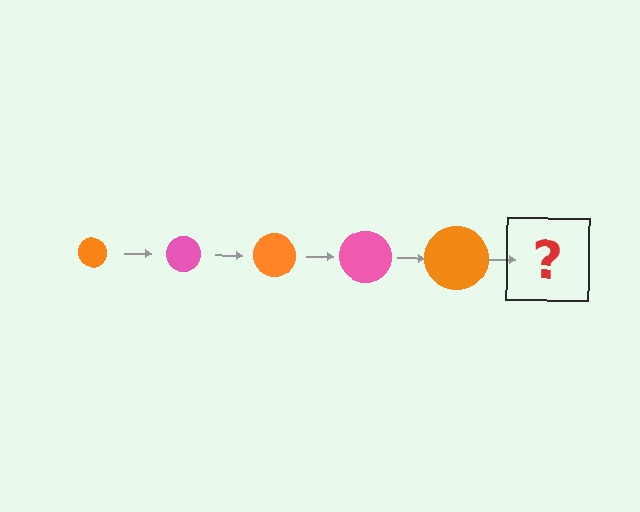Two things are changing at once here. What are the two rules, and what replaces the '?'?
The two rules are that the circle grows larger each step and the color cycles through orange and pink. The '?' should be a pink circle, larger than the previous one.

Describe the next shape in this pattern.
It should be a pink circle, larger than the previous one.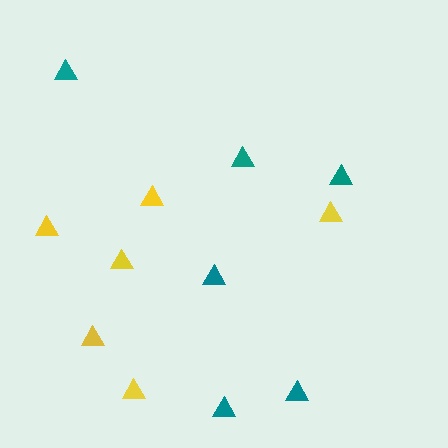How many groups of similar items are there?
There are 2 groups: one group of teal triangles (6) and one group of yellow triangles (6).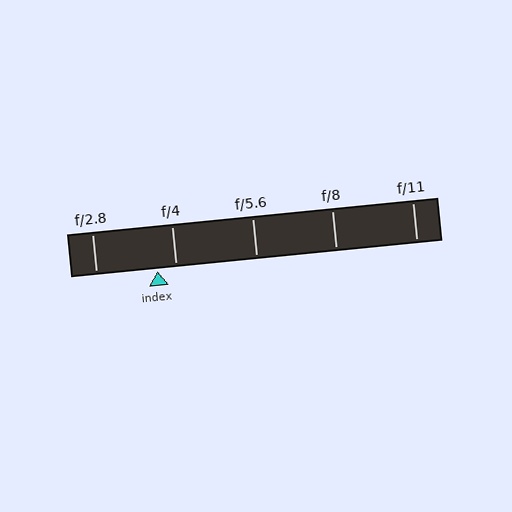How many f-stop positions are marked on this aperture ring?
There are 5 f-stop positions marked.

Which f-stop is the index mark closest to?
The index mark is closest to f/4.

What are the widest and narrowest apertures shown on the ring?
The widest aperture shown is f/2.8 and the narrowest is f/11.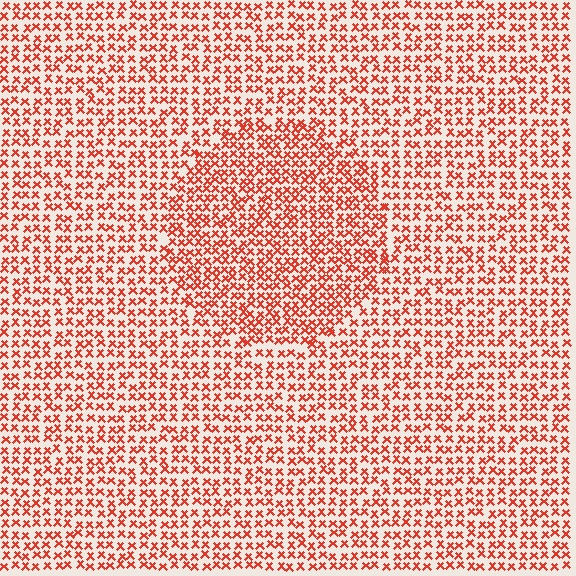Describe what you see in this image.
The image contains small red elements arranged at two different densities. A circle-shaped region is visible where the elements are more densely packed than the surrounding area.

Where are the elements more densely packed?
The elements are more densely packed inside the circle boundary.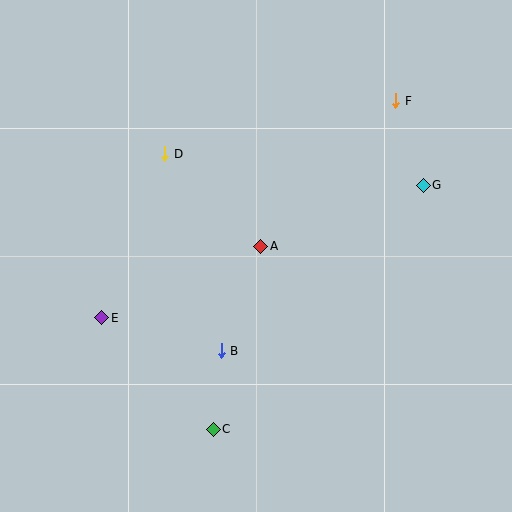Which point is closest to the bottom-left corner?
Point E is closest to the bottom-left corner.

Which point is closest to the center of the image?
Point A at (261, 246) is closest to the center.